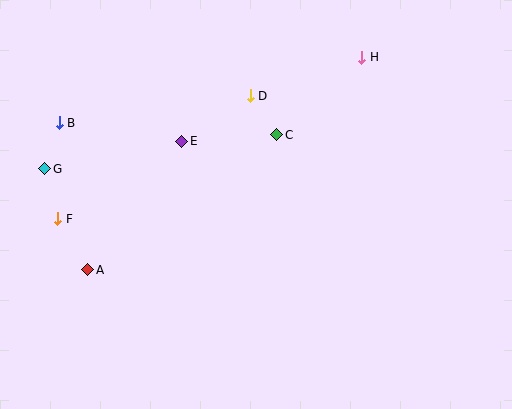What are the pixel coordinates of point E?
Point E is at (182, 141).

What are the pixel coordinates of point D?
Point D is at (250, 96).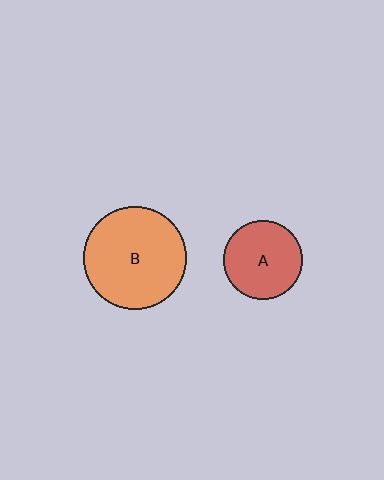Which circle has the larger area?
Circle B (orange).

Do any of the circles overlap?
No, none of the circles overlap.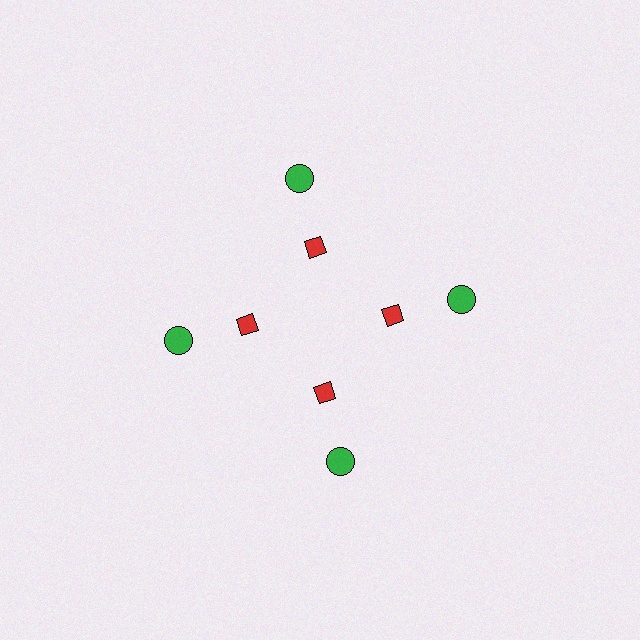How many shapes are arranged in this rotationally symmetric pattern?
There are 8 shapes, arranged in 4 groups of 2.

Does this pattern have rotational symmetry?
Yes, this pattern has 4-fold rotational symmetry. It looks the same after rotating 90 degrees around the center.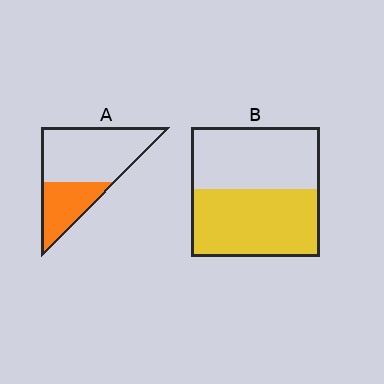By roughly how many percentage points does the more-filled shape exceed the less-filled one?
By roughly 20 percentage points (B over A).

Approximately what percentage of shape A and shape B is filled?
A is approximately 35% and B is approximately 50%.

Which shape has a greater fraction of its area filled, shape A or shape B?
Shape B.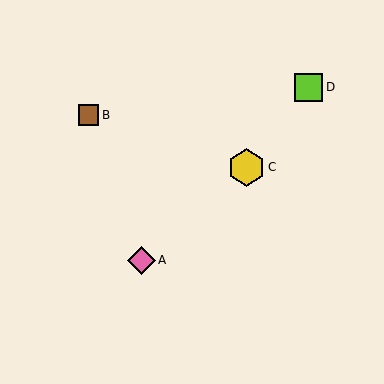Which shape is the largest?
The yellow hexagon (labeled C) is the largest.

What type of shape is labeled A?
Shape A is a pink diamond.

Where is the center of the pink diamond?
The center of the pink diamond is at (141, 260).